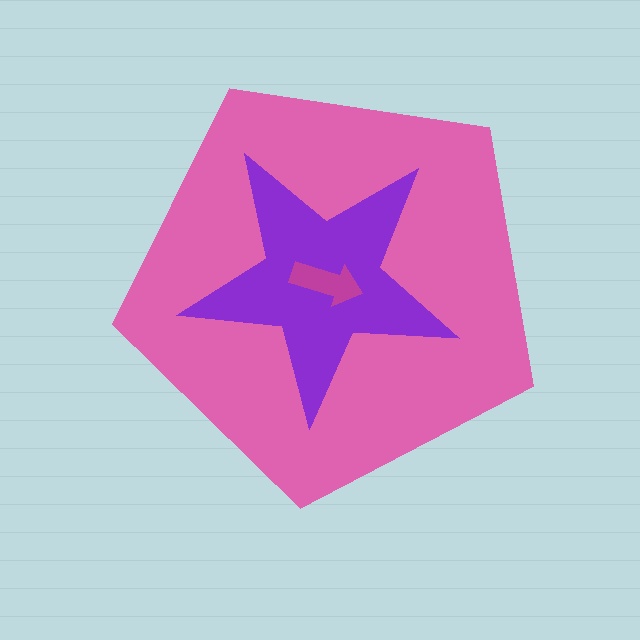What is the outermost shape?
The pink pentagon.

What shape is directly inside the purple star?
The magenta arrow.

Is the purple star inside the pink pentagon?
Yes.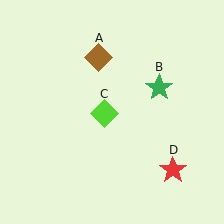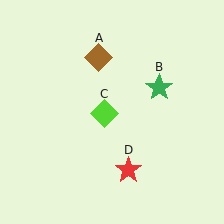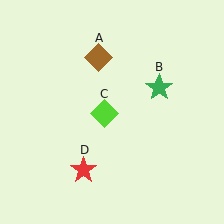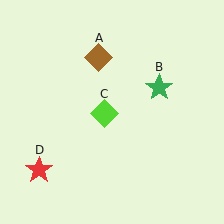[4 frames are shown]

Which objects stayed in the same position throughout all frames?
Brown diamond (object A) and green star (object B) and lime diamond (object C) remained stationary.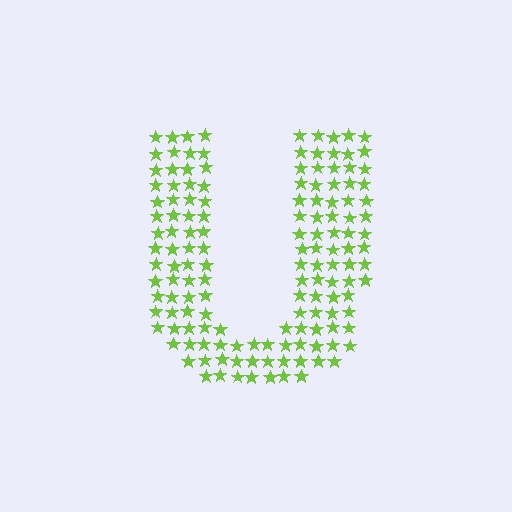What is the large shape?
The large shape is the letter U.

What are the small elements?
The small elements are stars.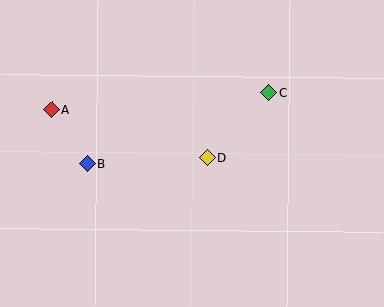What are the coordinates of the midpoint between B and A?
The midpoint between B and A is at (69, 136).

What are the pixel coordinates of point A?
Point A is at (52, 109).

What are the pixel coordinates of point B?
Point B is at (87, 163).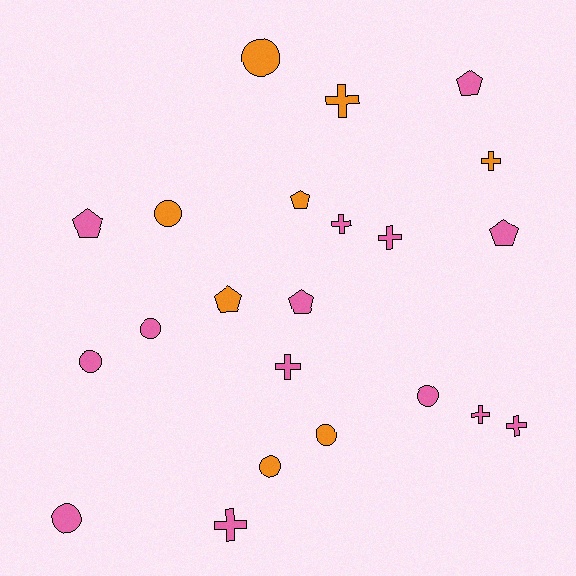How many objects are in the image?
There are 22 objects.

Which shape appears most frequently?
Circle, with 8 objects.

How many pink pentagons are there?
There are 4 pink pentagons.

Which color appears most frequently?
Pink, with 14 objects.